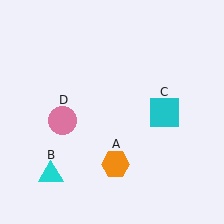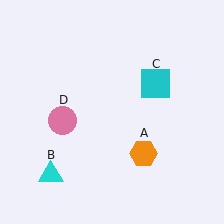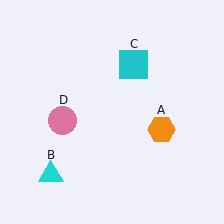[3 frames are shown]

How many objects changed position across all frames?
2 objects changed position: orange hexagon (object A), cyan square (object C).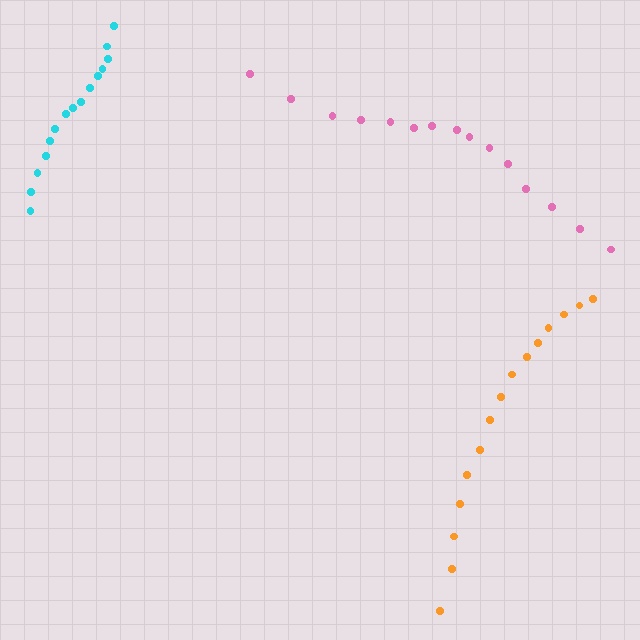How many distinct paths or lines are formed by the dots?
There are 3 distinct paths.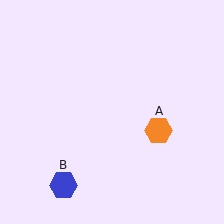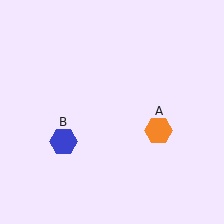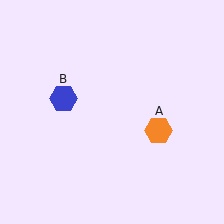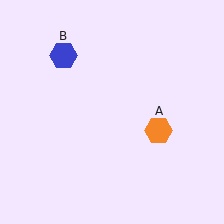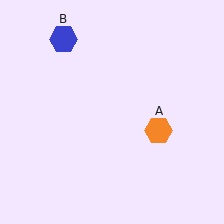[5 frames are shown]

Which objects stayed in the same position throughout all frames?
Orange hexagon (object A) remained stationary.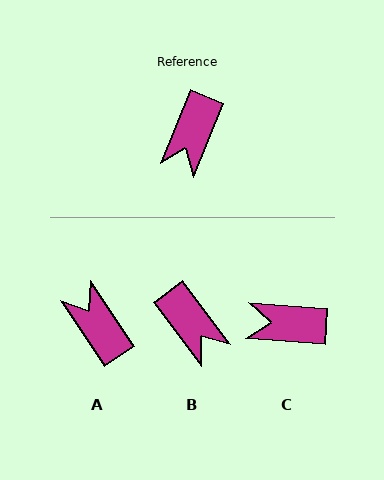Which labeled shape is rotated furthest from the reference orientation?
A, about 124 degrees away.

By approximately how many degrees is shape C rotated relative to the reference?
Approximately 72 degrees clockwise.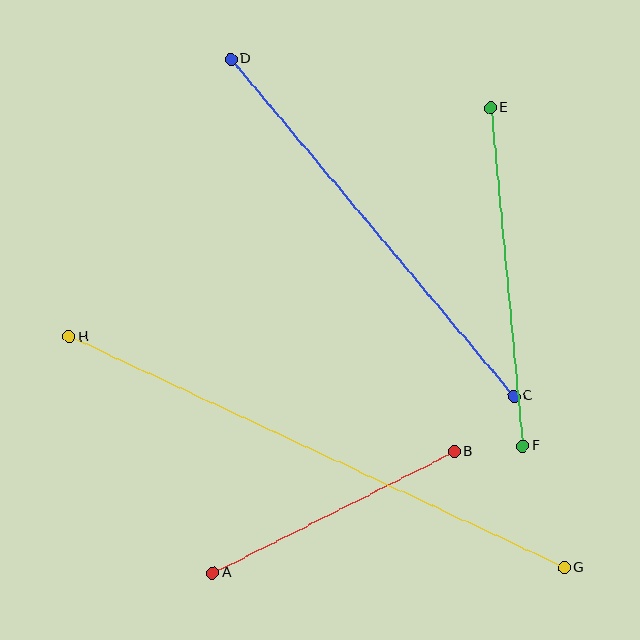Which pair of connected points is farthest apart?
Points G and H are farthest apart.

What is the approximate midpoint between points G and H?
The midpoint is at approximately (317, 452) pixels.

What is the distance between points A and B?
The distance is approximately 270 pixels.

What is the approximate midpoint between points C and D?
The midpoint is at approximately (372, 228) pixels.